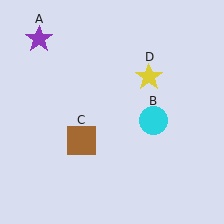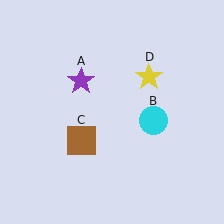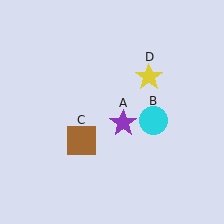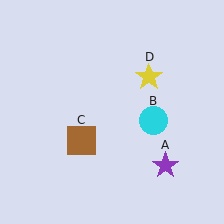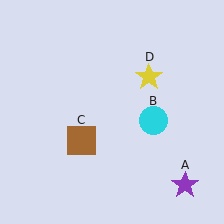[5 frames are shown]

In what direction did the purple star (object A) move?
The purple star (object A) moved down and to the right.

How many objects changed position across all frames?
1 object changed position: purple star (object A).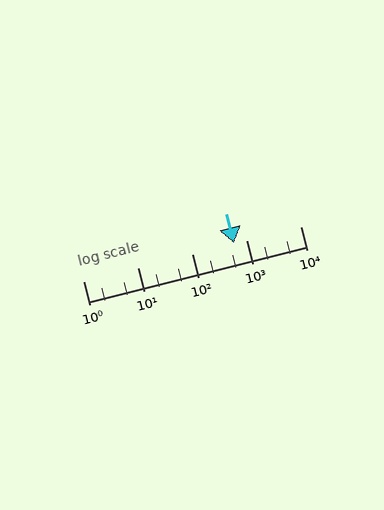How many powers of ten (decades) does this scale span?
The scale spans 4 decades, from 1 to 10000.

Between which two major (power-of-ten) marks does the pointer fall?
The pointer is between 100 and 1000.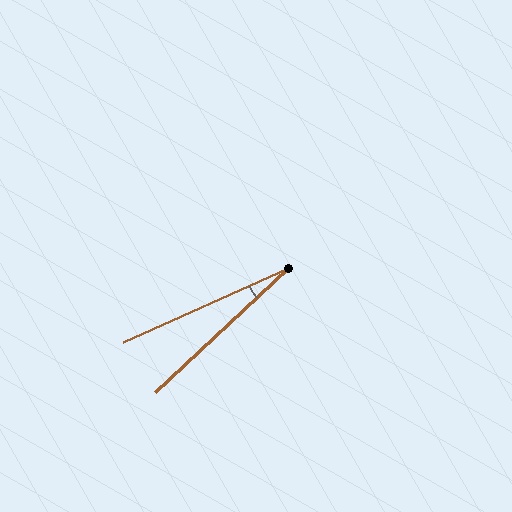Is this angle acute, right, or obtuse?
It is acute.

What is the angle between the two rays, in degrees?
Approximately 19 degrees.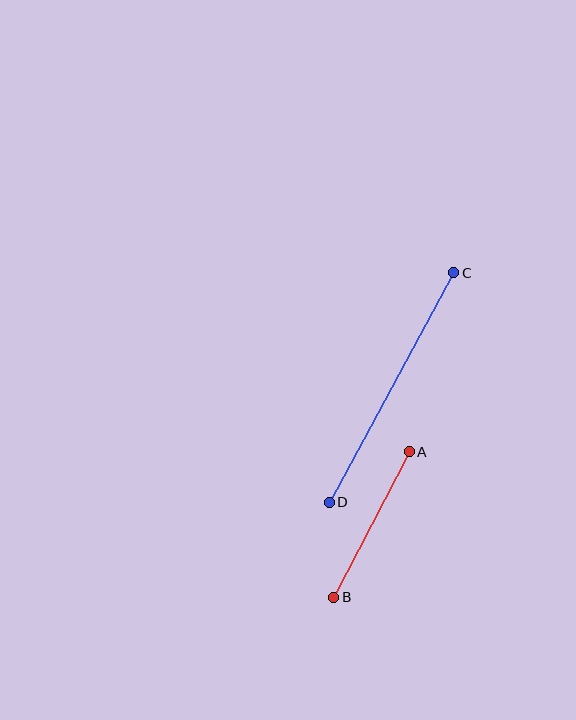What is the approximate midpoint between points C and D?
The midpoint is at approximately (391, 387) pixels.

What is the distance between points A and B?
The distance is approximately 164 pixels.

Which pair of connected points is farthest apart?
Points C and D are farthest apart.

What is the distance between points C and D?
The distance is approximately 261 pixels.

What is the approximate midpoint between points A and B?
The midpoint is at approximately (372, 524) pixels.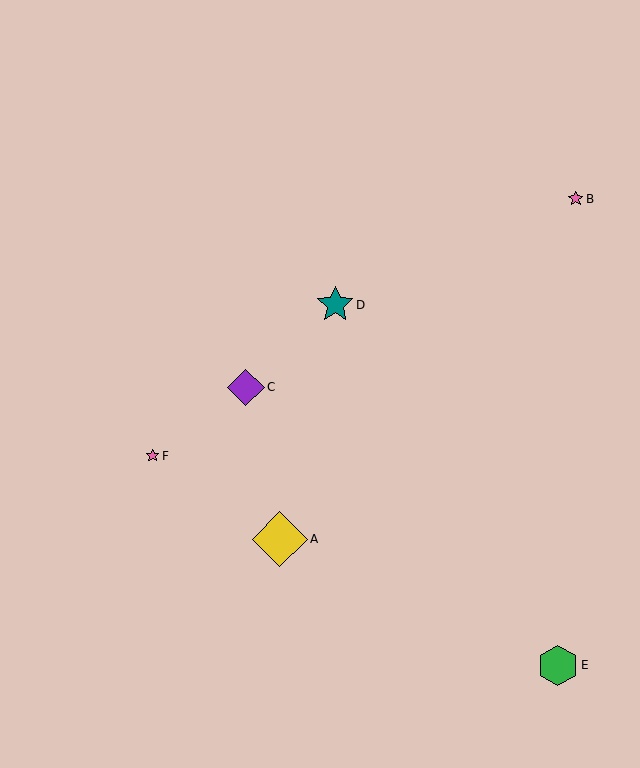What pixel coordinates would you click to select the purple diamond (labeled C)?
Click at (246, 387) to select the purple diamond C.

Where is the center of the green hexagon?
The center of the green hexagon is at (558, 665).